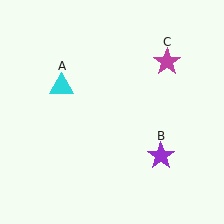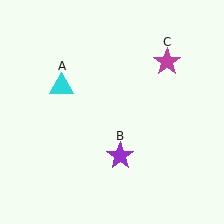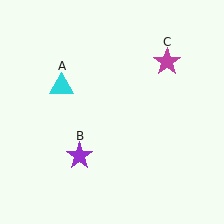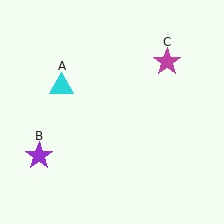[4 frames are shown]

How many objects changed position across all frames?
1 object changed position: purple star (object B).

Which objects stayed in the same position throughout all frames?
Cyan triangle (object A) and magenta star (object C) remained stationary.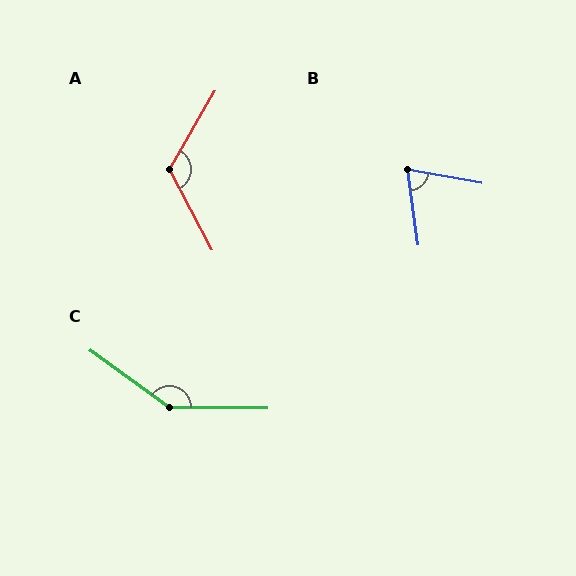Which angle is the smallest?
B, at approximately 72 degrees.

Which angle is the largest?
C, at approximately 144 degrees.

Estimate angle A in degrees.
Approximately 122 degrees.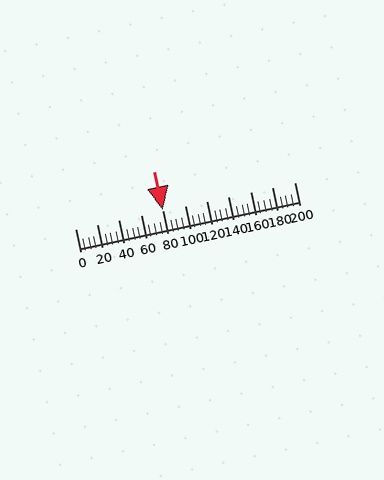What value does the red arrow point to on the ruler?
The red arrow points to approximately 80.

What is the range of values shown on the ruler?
The ruler shows values from 0 to 200.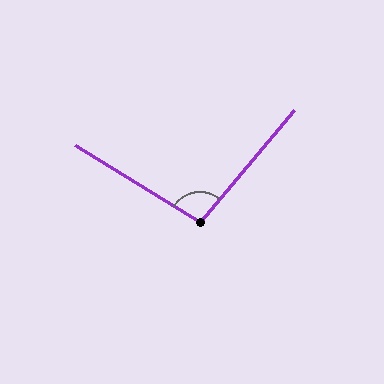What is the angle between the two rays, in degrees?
Approximately 98 degrees.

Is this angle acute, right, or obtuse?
It is obtuse.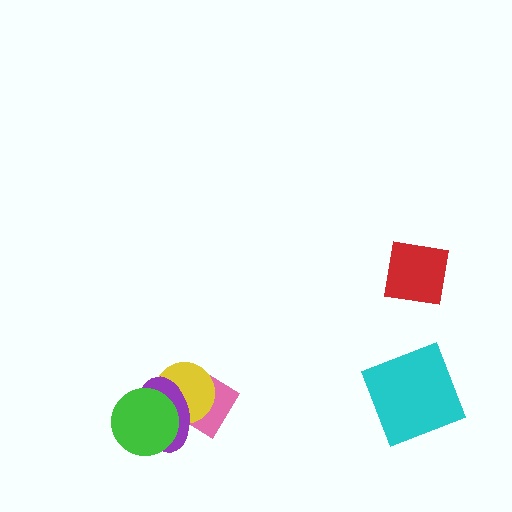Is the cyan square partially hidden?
No, no other shape covers it.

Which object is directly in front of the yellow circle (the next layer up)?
The purple ellipse is directly in front of the yellow circle.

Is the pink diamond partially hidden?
Yes, it is partially covered by another shape.